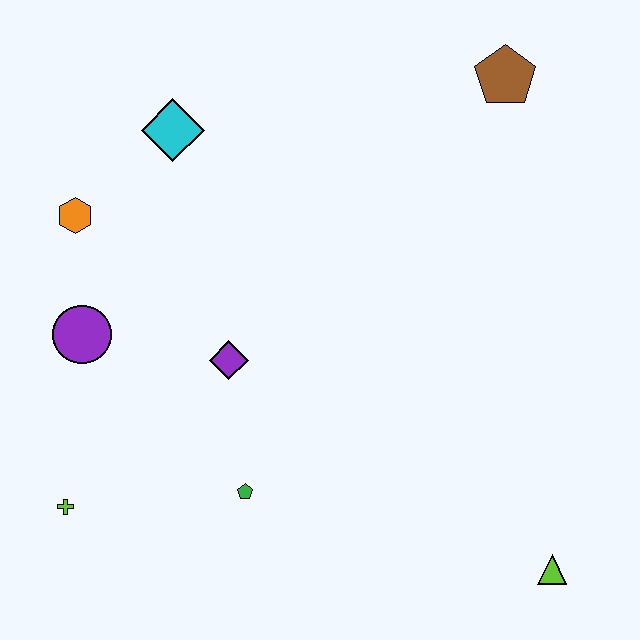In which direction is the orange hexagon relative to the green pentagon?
The orange hexagon is above the green pentagon.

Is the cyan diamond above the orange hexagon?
Yes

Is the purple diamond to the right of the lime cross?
Yes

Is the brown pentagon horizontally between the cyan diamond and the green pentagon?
No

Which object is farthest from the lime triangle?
The orange hexagon is farthest from the lime triangle.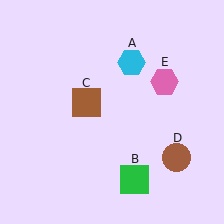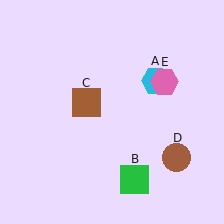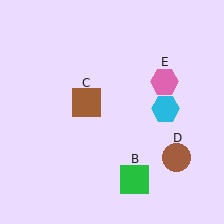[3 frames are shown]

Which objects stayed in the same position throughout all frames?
Green square (object B) and brown square (object C) and brown circle (object D) and pink hexagon (object E) remained stationary.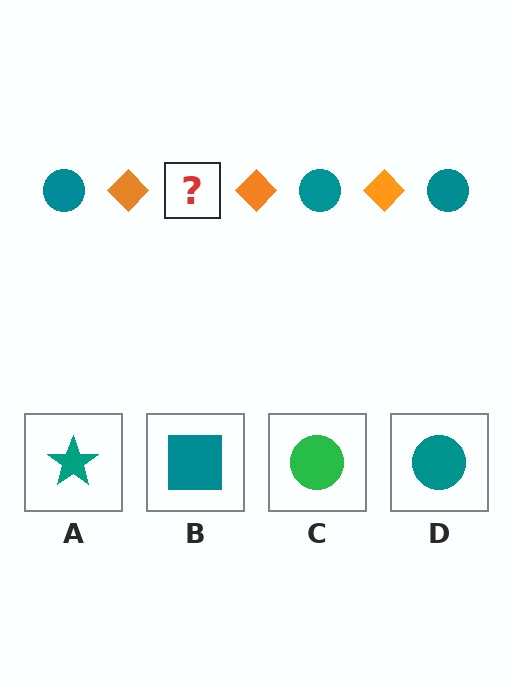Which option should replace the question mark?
Option D.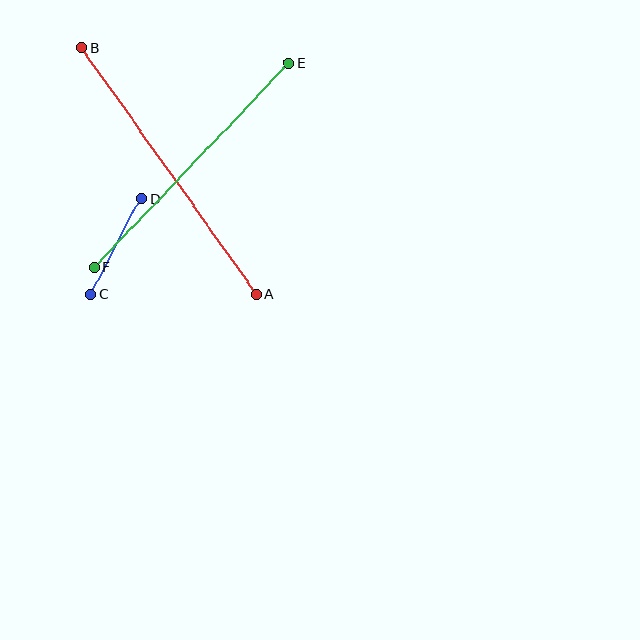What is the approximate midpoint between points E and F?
The midpoint is at approximately (192, 165) pixels.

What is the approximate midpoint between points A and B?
The midpoint is at approximately (169, 171) pixels.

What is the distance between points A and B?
The distance is approximately 303 pixels.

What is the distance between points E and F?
The distance is approximately 283 pixels.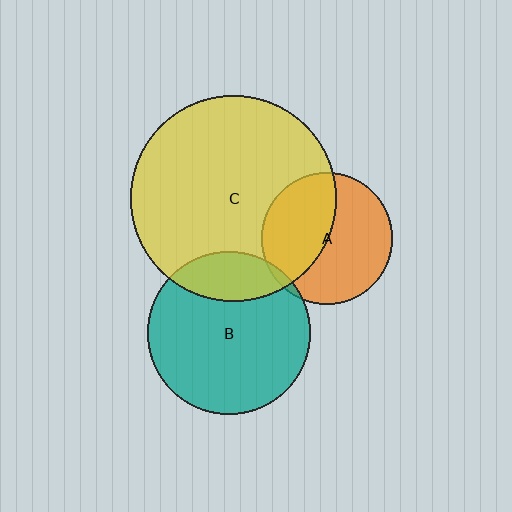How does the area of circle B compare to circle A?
Approximately 1.5 times.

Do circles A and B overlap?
Yes.